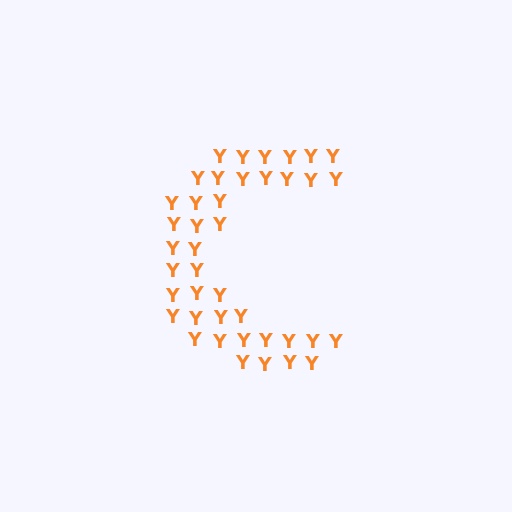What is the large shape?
The large shape is the letter C.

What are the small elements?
The small elements are letter Y's.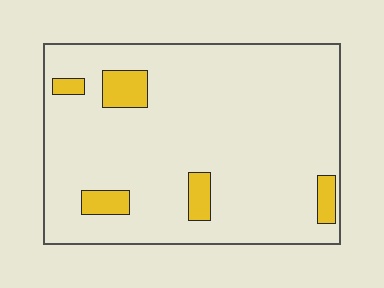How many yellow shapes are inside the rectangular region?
5.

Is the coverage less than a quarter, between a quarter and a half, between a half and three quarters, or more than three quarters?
Less than a quarter.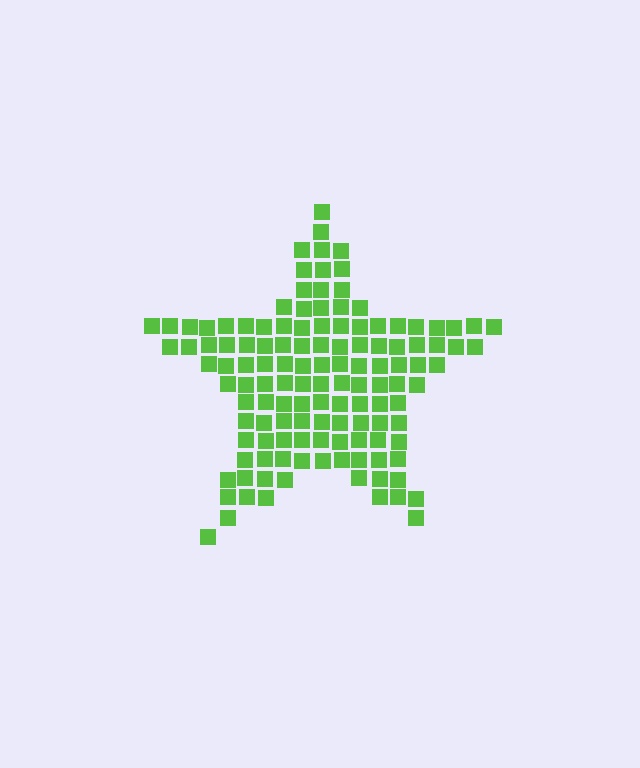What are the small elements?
The small elements are squares.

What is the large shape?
The large shape is a star.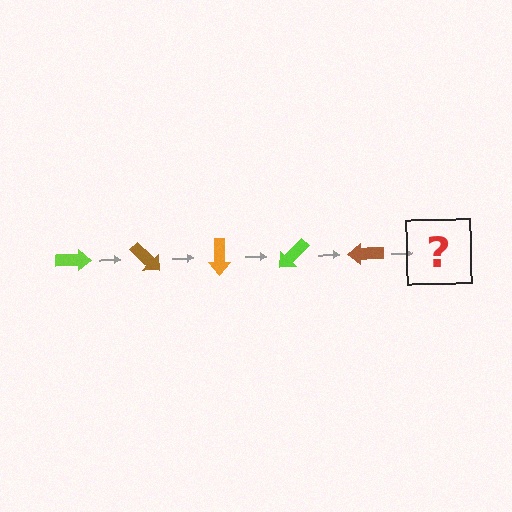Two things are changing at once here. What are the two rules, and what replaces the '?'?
The two rules are that it rotates 45 degrees each step and the color cycles through lime, brown, and orange. The '?' should be an orange arrow, rotated 225 degrees from the start.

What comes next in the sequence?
The next element should be an orange arrow, rotated 225 degrees from the start.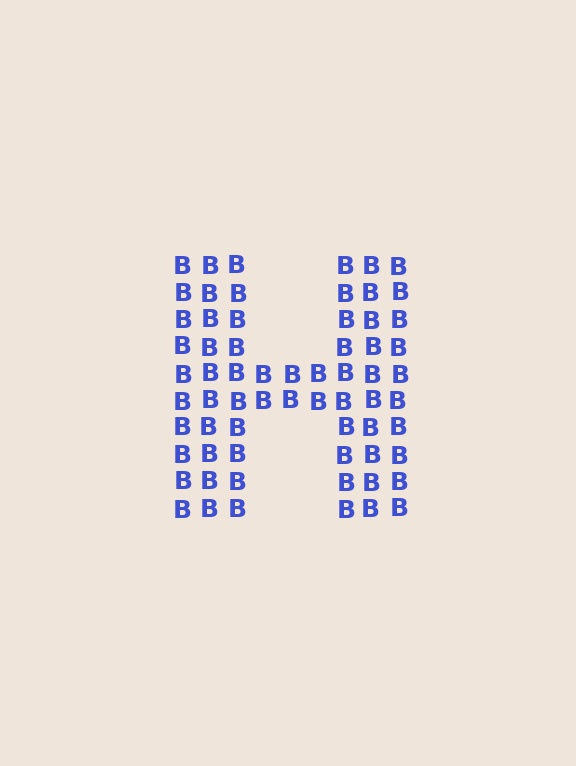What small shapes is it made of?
It is made of small letter B's.